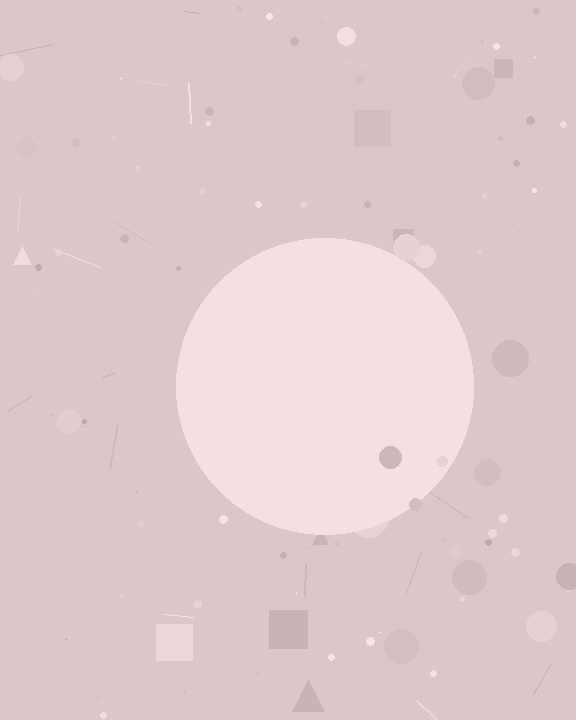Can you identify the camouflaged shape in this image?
The camouflaged shape is a circle.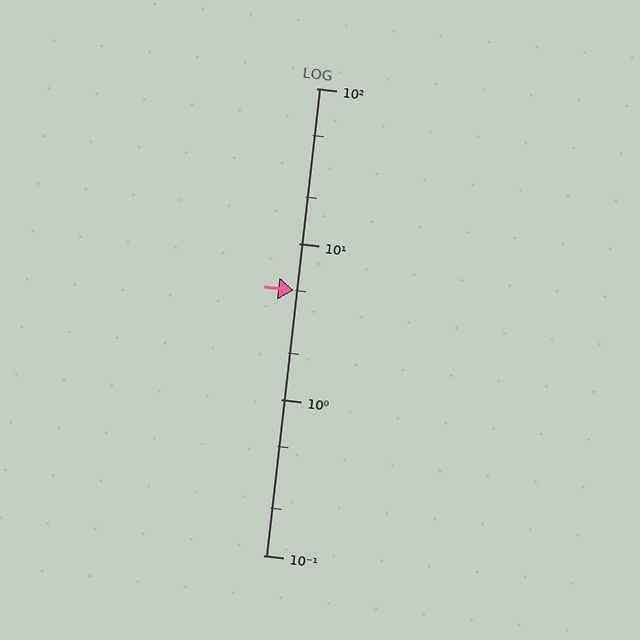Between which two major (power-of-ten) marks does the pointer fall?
The pointer is between 1 and 10.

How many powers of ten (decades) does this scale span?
The scale spans 3 decades, from 0.1 to 100.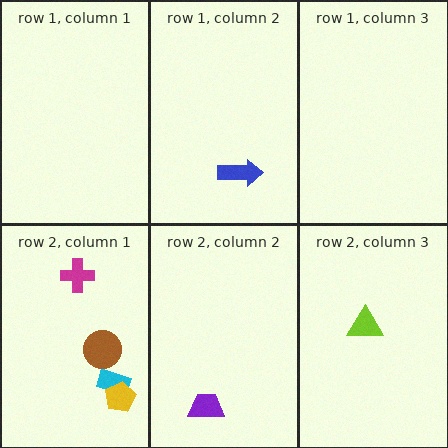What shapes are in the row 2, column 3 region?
The lime triangle.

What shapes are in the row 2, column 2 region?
The purple trapezoid.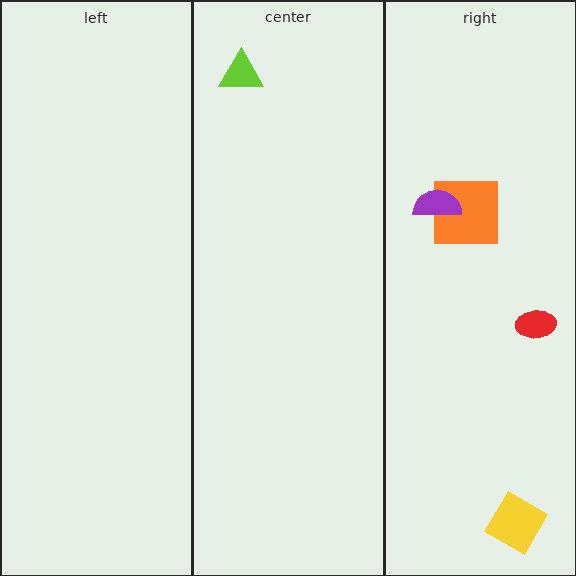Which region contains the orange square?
The right region.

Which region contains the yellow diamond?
The right region.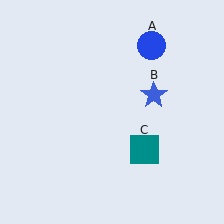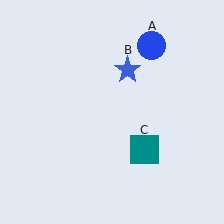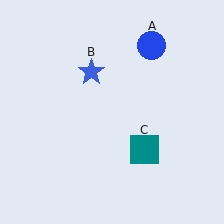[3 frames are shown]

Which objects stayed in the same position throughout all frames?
Blue circle (object A) and teal square (object C) remained stationary.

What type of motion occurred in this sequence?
The blue star (object B) rotated counterclockwise around the center of the scene.